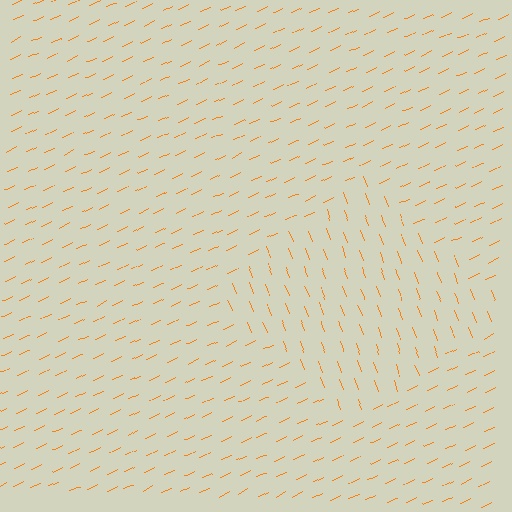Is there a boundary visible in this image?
Yes, there is a texture boundary formed by a change in line orientation.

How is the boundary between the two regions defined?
The boundary is defined purely by a change in line orientation (approximately 85 degrees difference). All lines are the same color and thickness.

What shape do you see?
I see a diamond.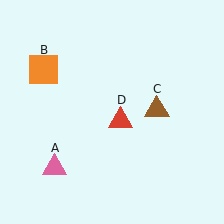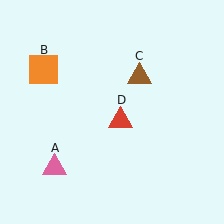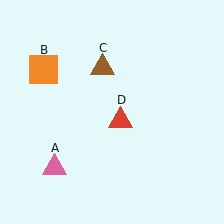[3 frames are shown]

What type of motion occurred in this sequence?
The brown triangle (object C) rotated counterclockwise around the center of the scene.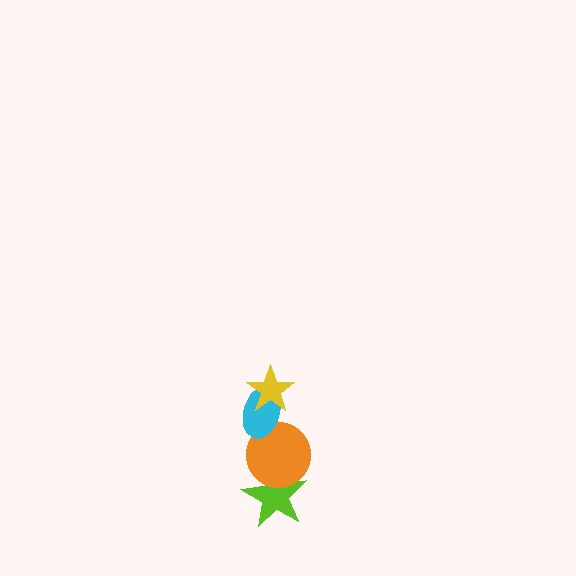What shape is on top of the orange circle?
The cyan ellipse is on top of the orange circle.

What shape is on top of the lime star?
The orange circle is on top of the lime star.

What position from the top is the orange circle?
The orange circle is 3rd from the top.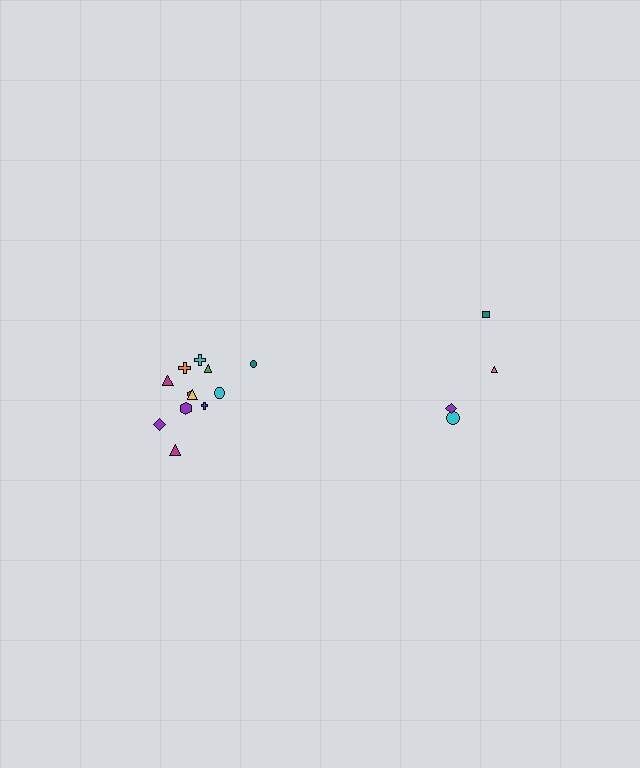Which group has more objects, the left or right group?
The left group.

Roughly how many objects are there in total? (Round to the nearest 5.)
Roughly 15 objects in total.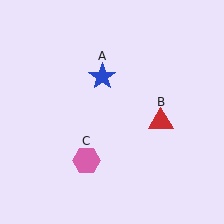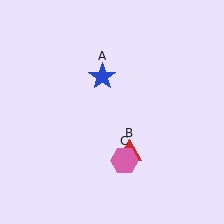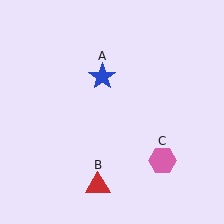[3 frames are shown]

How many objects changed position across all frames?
2 objects changed position: red triangle (object B), pink hexagon (object C).